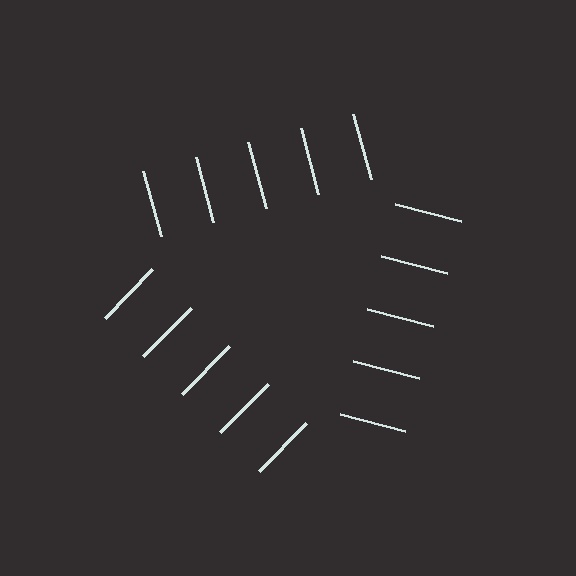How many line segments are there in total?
15 — 5 along each of the 3 edges.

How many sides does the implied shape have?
3 sides — the line-ends trace a triangle.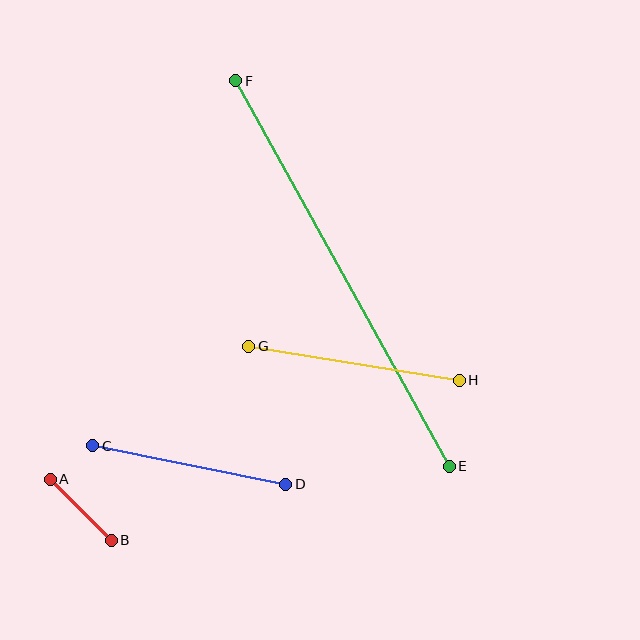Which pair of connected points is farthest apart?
Points E and F are farthest apart.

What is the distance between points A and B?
The distance is approximately 86 pixels.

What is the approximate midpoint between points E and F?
The midpoint is at approximately (343, 273) pixels.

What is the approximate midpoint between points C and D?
The midpoint is at approximately (189, 465) pixels.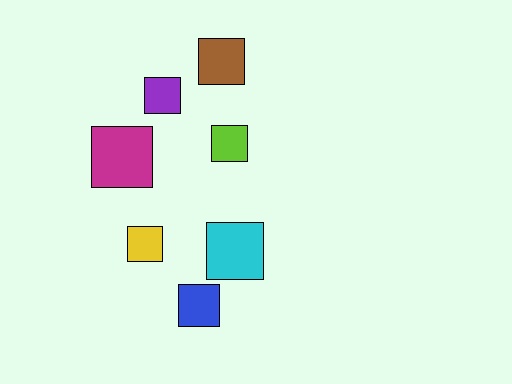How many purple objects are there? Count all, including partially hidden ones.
There is 1 purple object.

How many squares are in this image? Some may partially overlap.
There are 7 squares.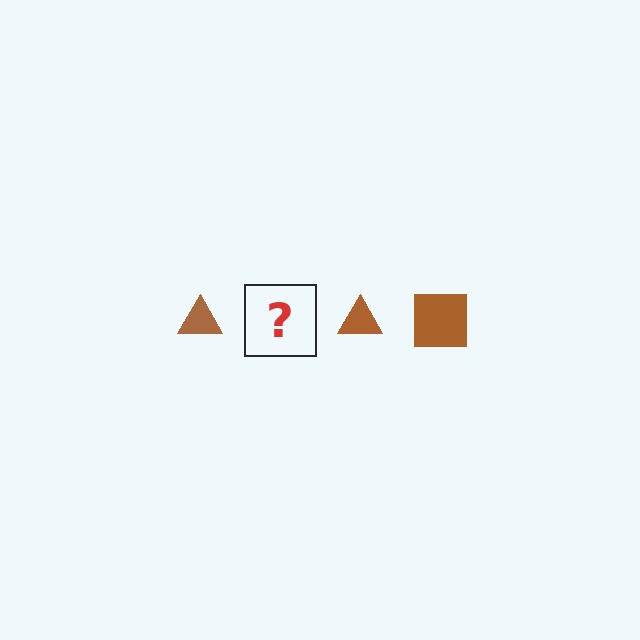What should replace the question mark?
The question mark should be replaced with a brown square.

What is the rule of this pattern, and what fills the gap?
The rule is that the pattern cycles through triangle, square shapes in brown. The gap should be filled with a brown square.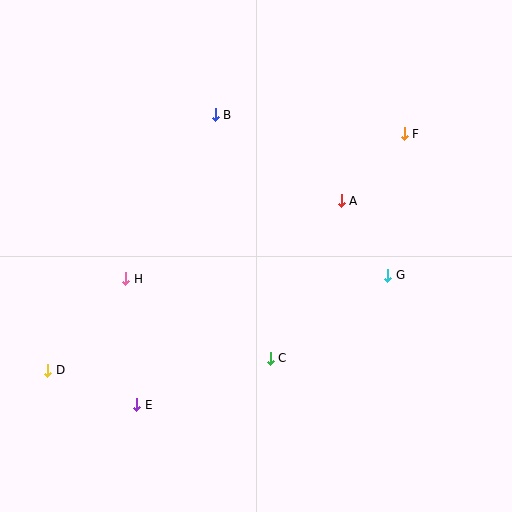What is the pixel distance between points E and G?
The distance between E and G is 282 pixels.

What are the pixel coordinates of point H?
Point H is at (126, 279).